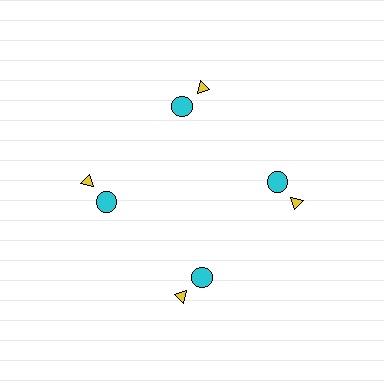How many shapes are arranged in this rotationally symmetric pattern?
There are 8 shapes, arranged in 4 groups of 2.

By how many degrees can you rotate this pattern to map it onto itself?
The pattern maps onto itself every 90 degrees of rotation.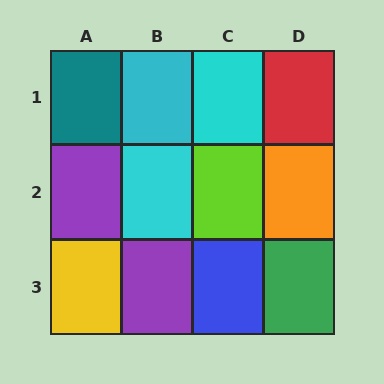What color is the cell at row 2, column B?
Cyan.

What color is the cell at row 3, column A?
Yellow.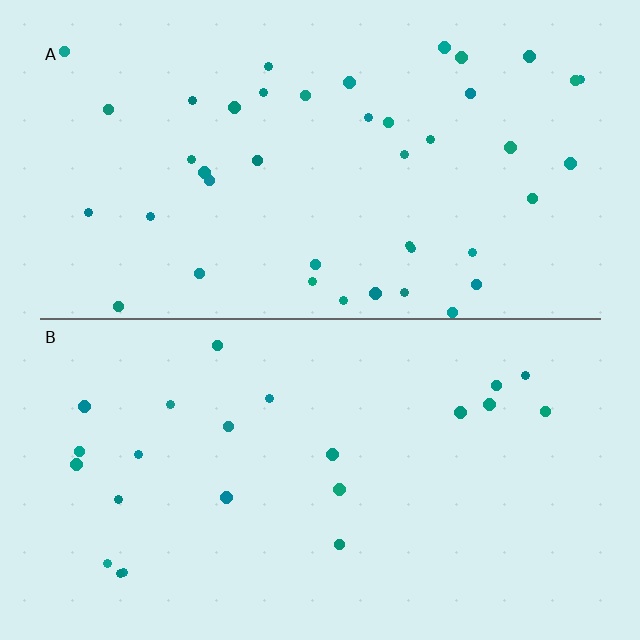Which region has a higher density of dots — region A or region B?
A (the top).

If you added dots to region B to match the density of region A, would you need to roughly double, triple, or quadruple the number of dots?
Approximately double.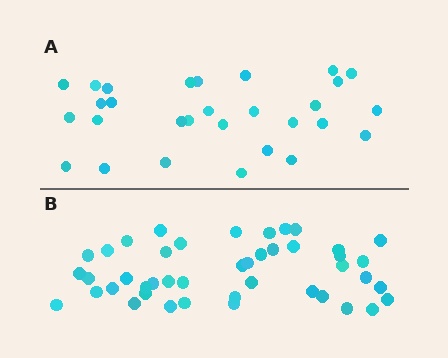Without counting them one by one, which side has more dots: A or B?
Region B (the bottom region) has more dots.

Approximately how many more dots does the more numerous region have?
Region B has approximately 15 more dots than region A.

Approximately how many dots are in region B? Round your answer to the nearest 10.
About 40 dots. (The exact count is 44, which rounds to 40.)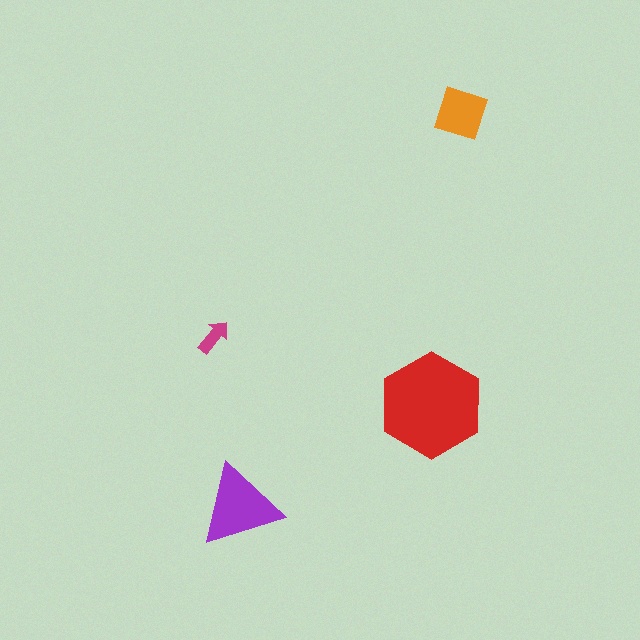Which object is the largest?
The red hexagon.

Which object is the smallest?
The magenta arrow.